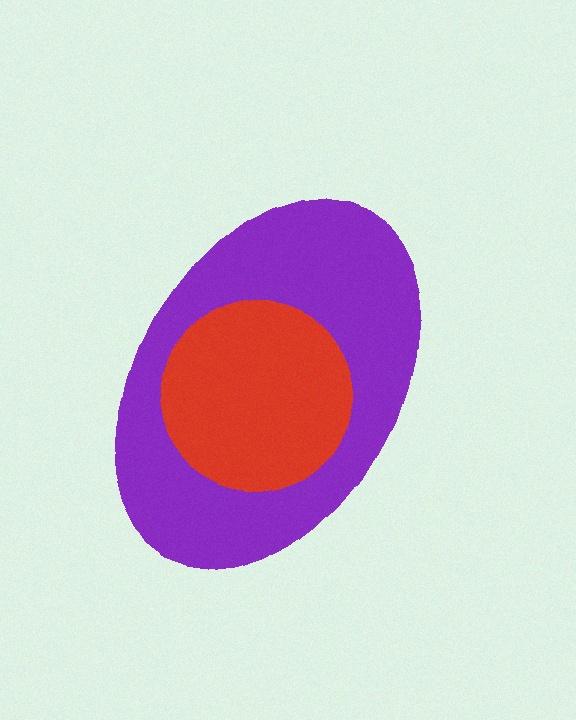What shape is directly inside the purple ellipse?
The red circle.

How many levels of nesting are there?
2.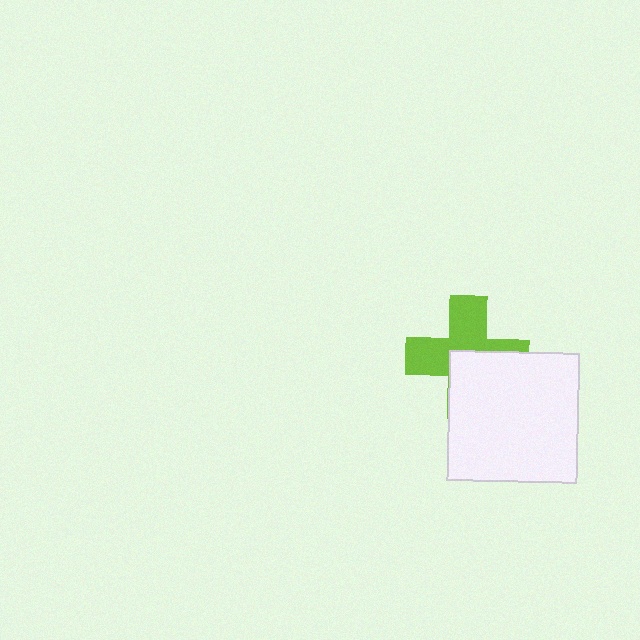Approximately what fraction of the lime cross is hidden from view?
Roughly 46% of the lime cross is hidden behind the white square.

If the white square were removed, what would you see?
You would see the complete lime cross.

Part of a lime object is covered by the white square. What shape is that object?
It is a cross.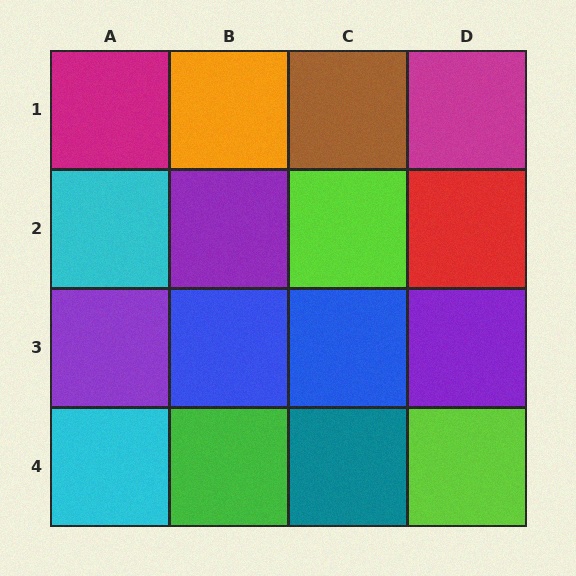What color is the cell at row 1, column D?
Magenta.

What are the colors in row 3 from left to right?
Purple, blue, blue, purple.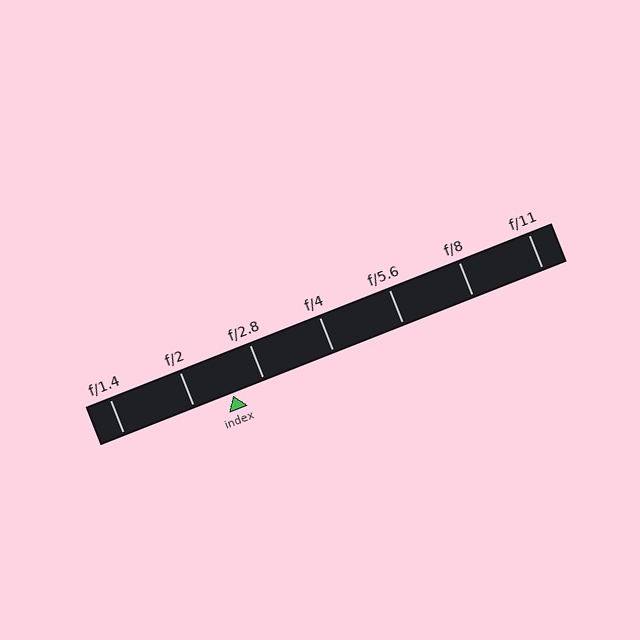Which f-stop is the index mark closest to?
The index mark is closest to f/2.8.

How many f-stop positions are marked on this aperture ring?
There are 7 f-stop positions marked.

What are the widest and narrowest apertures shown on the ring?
The widest aperture shown is f/1.4 and the narrowest is f/11.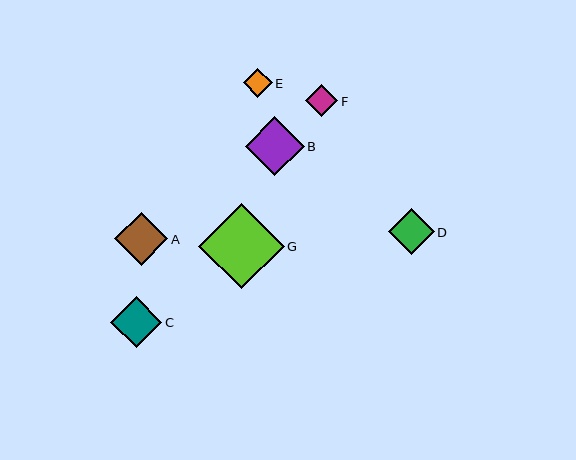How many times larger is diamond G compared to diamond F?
Diamond G is approximately 2.6 times the size of diamond F.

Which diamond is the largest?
Diamond G is the largest with a size of approximately 85 pixels.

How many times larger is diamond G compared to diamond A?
Diamond G is approximately 1.6 times the size of diamond A.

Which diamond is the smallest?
Diamond E is the smallest with a size of approximately 29 pixels.